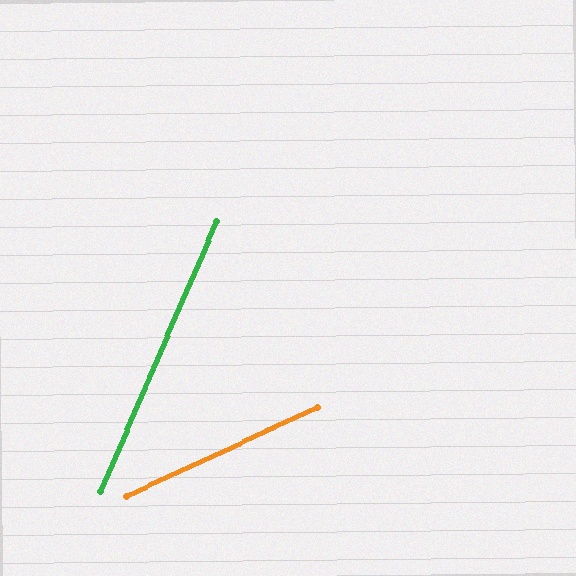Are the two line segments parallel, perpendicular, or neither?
Neither parallel nor perpendicular — they differ by about 42°.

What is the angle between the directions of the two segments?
Approximately 42 degrees.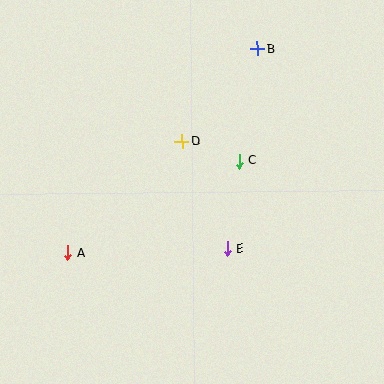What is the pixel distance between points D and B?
The distance between D and B is 119 pixels.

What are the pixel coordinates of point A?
Point A is at (67, 253).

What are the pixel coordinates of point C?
Point C is at (239, 161).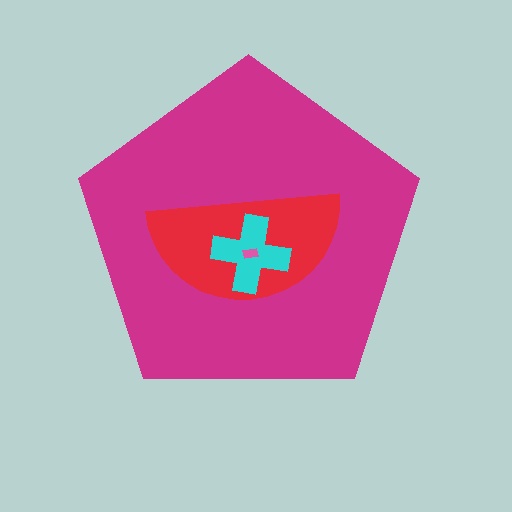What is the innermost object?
The pink rectangle.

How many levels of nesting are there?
4.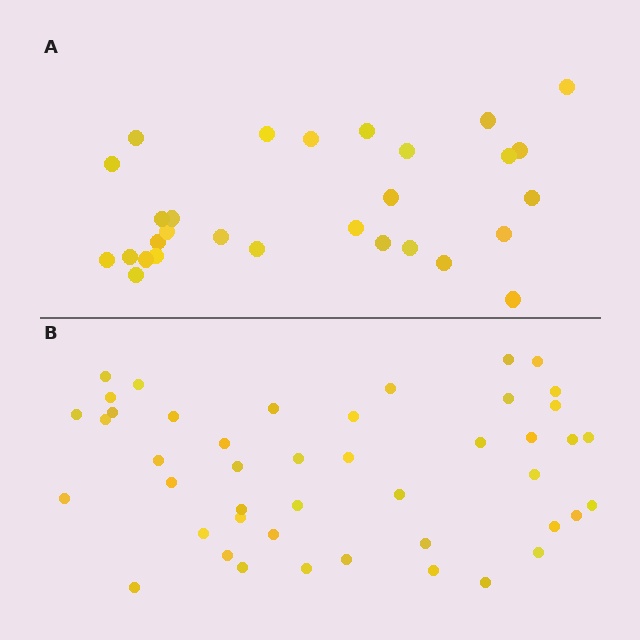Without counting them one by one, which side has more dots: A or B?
Region B (the bottom region) has more dots.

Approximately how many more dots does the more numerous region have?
Region B has approximately 15 more dots than region A.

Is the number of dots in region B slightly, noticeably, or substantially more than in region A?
Region B has substantially more. The ratio is roughly 1.6 to 1.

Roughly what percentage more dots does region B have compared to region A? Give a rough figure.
About 55% more.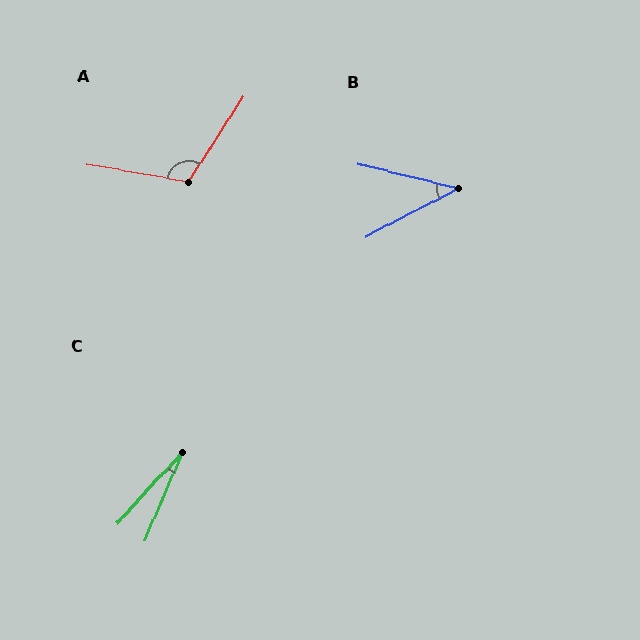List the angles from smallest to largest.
C (20°), B (41°), A (113°).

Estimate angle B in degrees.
Approximately 41 degrees.